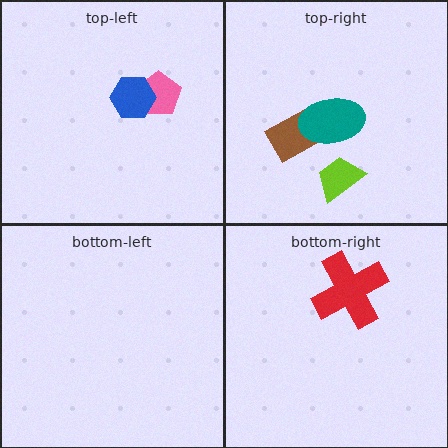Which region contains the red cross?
The bottom-right region.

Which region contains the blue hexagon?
The top-left region.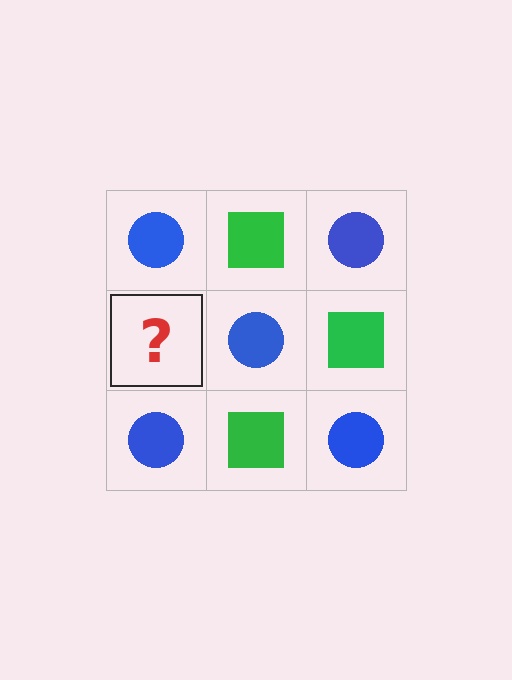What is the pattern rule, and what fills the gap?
The rule is that it alternates blue circle and green square in a checkerboard pattern. The gap should be filled with a green square.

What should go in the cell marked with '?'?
The missing cell should contain a green square.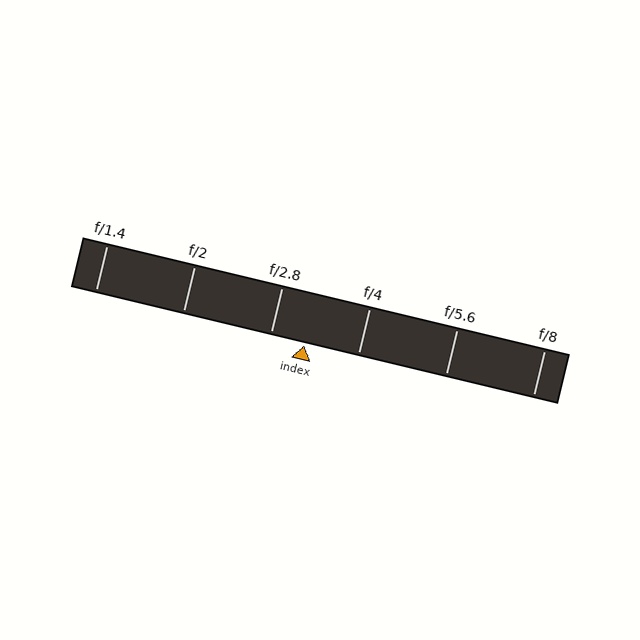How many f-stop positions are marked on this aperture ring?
There are 6 f-stop positions marked.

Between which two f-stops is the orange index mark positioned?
The index mark is between f/2.8 and f/4.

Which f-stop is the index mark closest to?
The index mark is closest to f/2.8.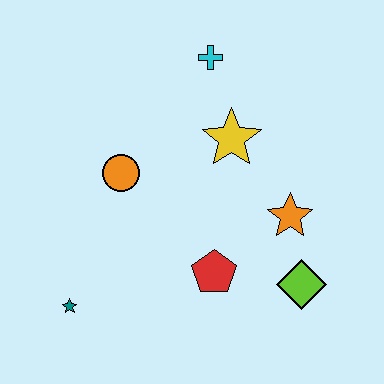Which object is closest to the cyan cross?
The yellow star is closest to the cyan cross.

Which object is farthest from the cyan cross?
The teal star is farthest from the cyan cross.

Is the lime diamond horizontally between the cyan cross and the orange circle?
No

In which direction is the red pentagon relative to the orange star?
The red pentagon is to the left of the orange star.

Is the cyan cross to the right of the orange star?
No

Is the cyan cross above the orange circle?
Yes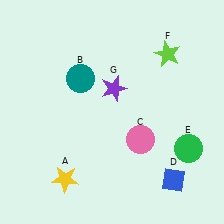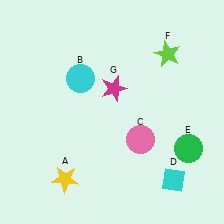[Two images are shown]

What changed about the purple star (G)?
In Image 1, G is purple. In Image 2, it changed to magenta.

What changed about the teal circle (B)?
In Image 1, B is teal. In Image 2, it changed to cyan.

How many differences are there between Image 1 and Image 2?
There are 3 differences between the two images.